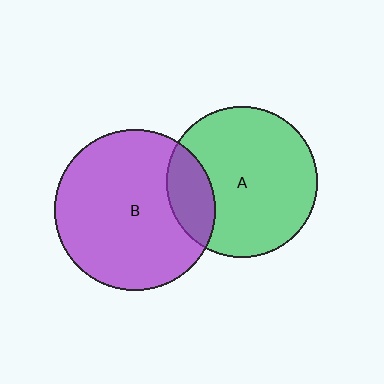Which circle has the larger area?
Circle B (purple).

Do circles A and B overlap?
Yes.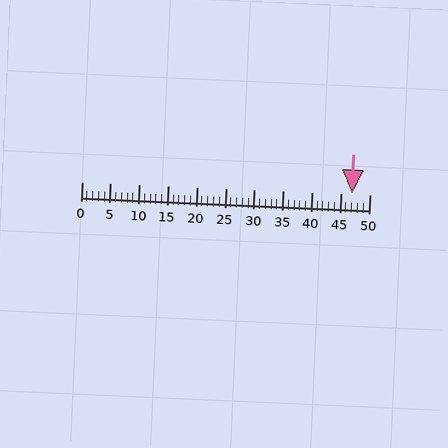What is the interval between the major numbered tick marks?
The major tick marks are spaced 5 units apart.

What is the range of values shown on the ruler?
The ruler shows values from 0 to 50.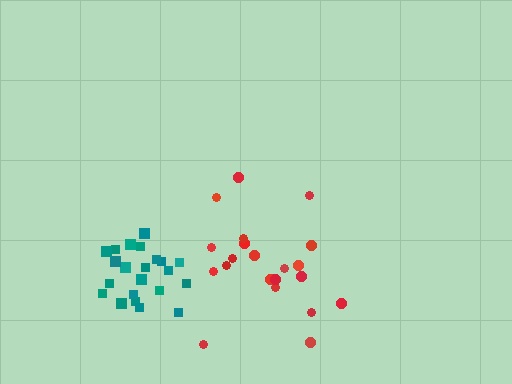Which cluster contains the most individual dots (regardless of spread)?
Teal (22).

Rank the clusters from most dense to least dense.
teal, red.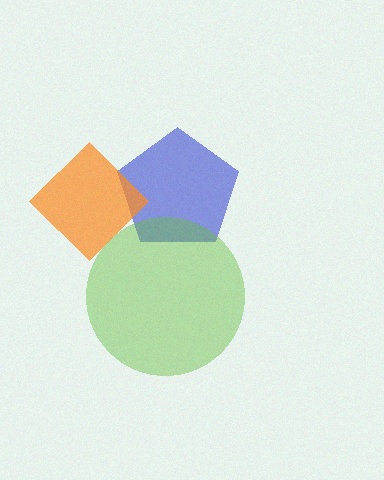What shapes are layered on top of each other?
The layered shapes are: a blue pentagon, a lime circle, an orange diamond.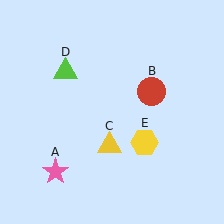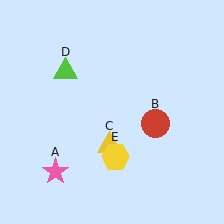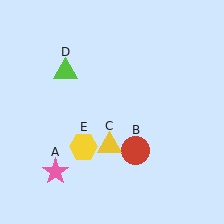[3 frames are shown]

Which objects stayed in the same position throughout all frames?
Pink star (object A) and yellow triangle (object C) and lime triangle (object D) remained stationary.